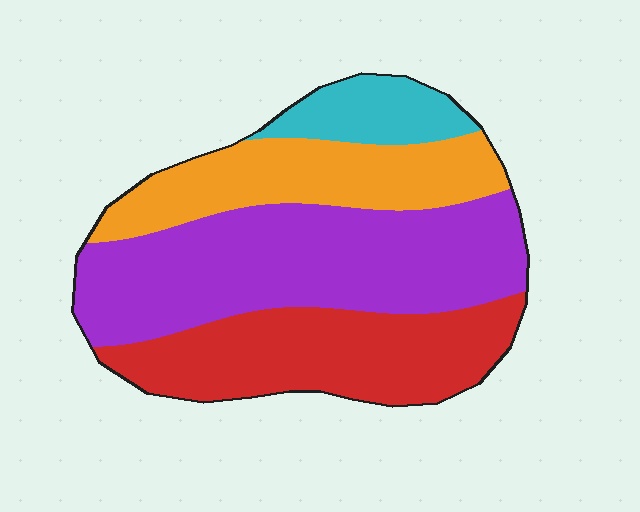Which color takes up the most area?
Purple, at roughly 40%.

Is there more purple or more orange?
Purple.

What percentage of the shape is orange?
Orange takes up between a sixth and a third of the shape.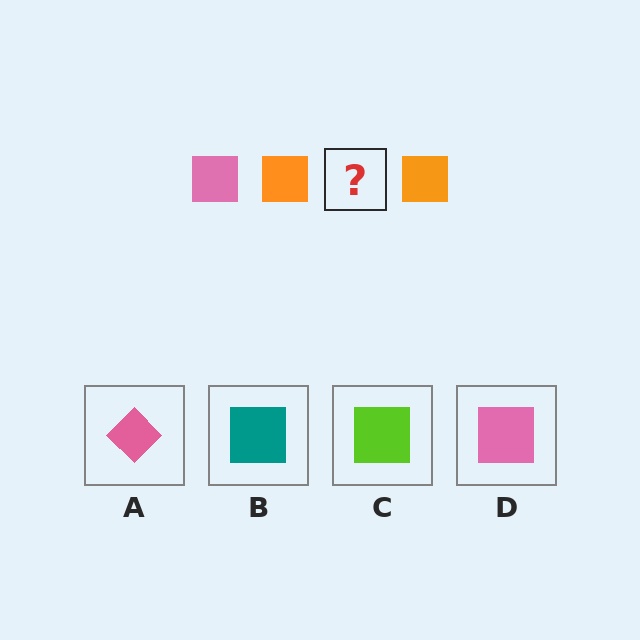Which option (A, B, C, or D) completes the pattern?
D.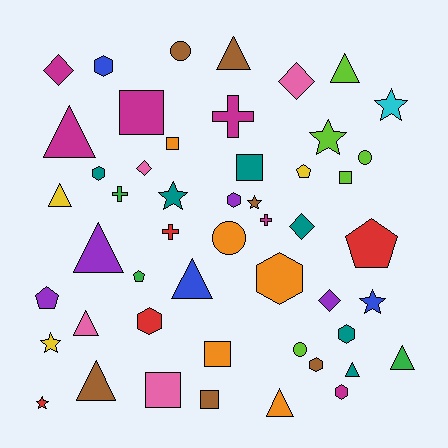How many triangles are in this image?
There are 11 triangles.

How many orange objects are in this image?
There are 5 orange objects.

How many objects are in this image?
There are 50 objects.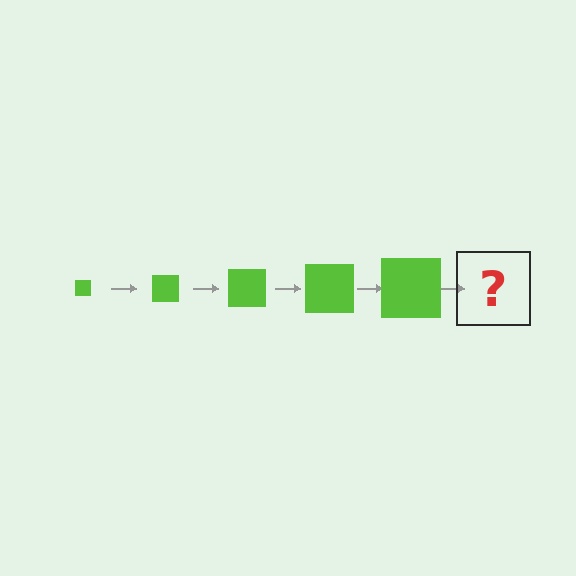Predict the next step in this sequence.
The next step is a lime square, larger than the previous one.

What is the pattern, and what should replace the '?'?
The pattern is that the square gets progressively larger each step. The '?' should be a lime square, larger than the previous one.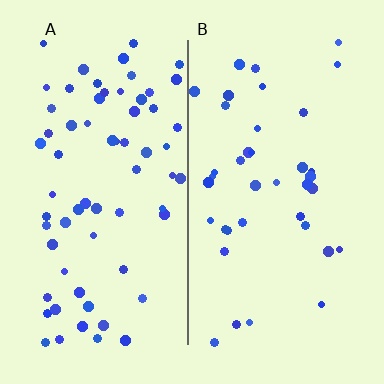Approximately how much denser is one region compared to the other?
Approximately 1.7× — region A over region B.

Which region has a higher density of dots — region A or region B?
A (the left).